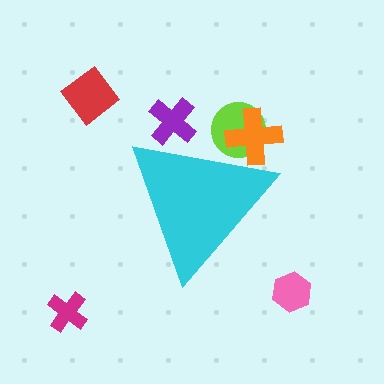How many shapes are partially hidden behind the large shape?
3 shapes are partially hidden.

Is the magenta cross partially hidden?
No, the magenta cross is fully visible.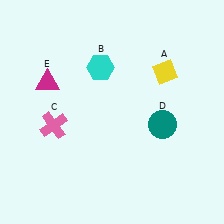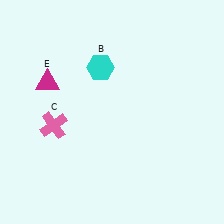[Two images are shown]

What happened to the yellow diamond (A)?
The yellow diamond (A) was removed in Image 2. It was in the top-right area of Image 1.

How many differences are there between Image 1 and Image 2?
There are 2 differences between the two images.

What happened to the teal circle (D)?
The teal circle (D) was removed in Image 2. It was in the bottom-right area of Image 1.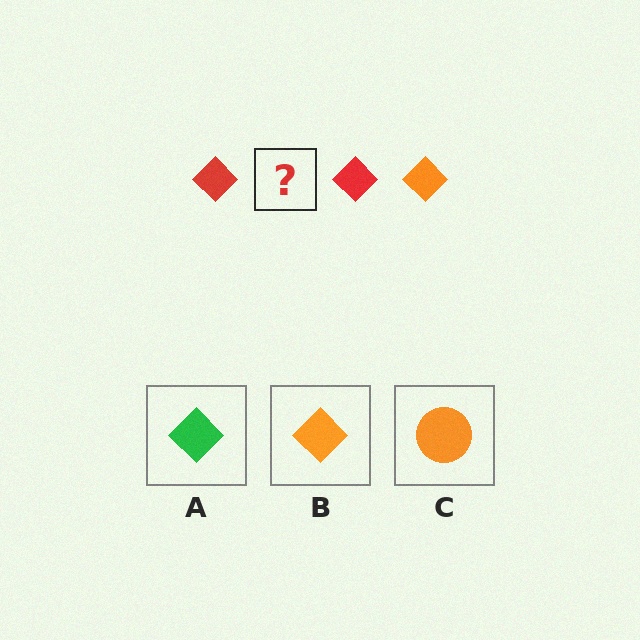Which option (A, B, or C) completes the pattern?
B.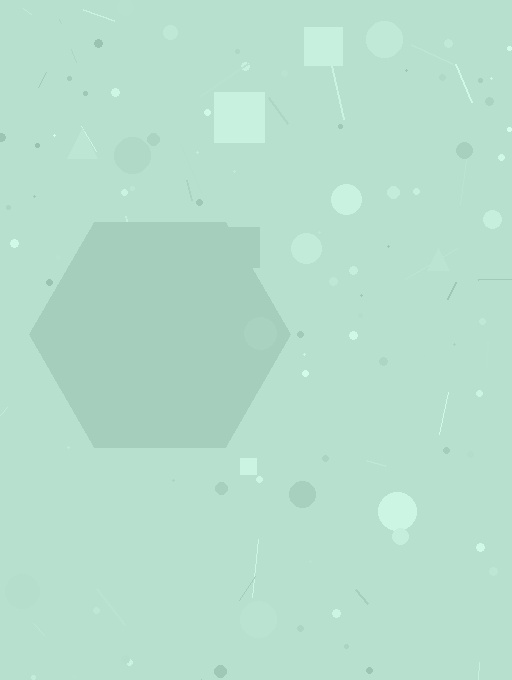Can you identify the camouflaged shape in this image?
The camouflaged shape is a hexagon.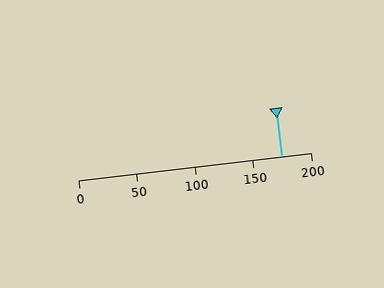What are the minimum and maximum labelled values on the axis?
The axis runs from 0 to 200.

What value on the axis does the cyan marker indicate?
The marker indicates approximately 175.